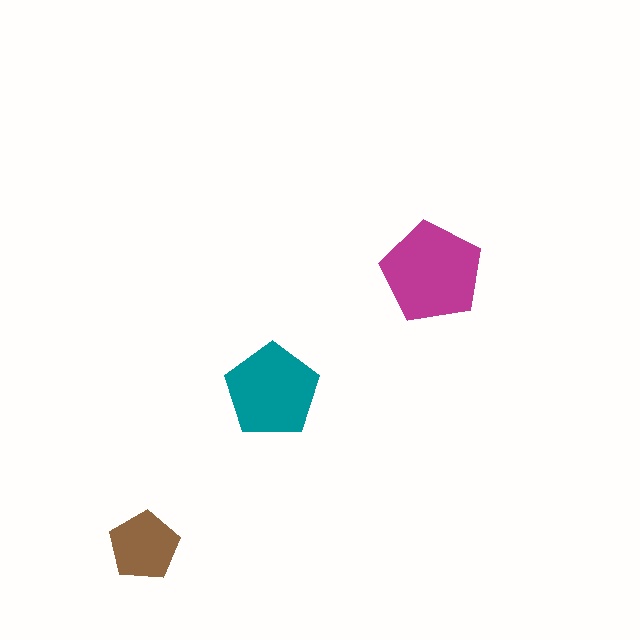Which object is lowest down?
The brown pentagon is bottommost.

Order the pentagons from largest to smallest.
the magenta one, the teal one, the brown one.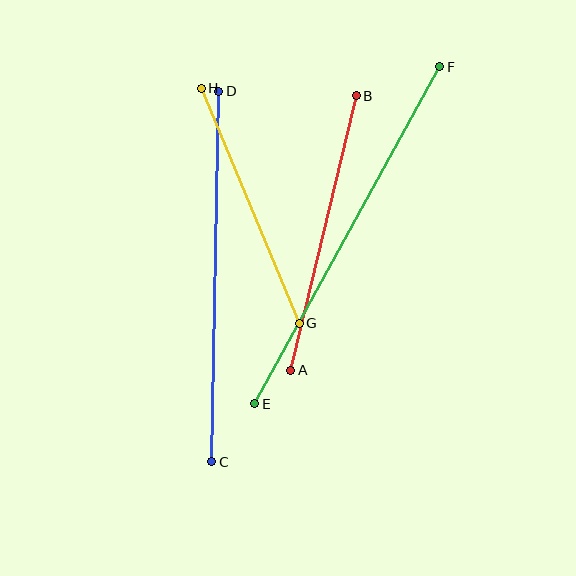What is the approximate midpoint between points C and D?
The midpoint is at approximately (215, 277) pixels.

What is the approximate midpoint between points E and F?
The midpoint is at approximately (347, 235) pixels.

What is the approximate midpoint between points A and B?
The midpoint is at approximately (323, 233) pixels.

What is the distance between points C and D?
The distance is approximately 370 pixels.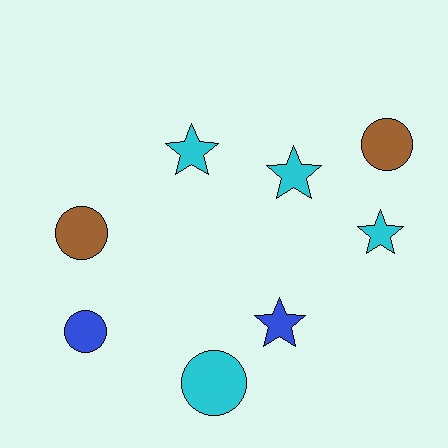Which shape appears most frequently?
Circle, with 4 objects.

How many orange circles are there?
There are no orange circles.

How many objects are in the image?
There are 8 objects.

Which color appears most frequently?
Cyan, with 4 objects.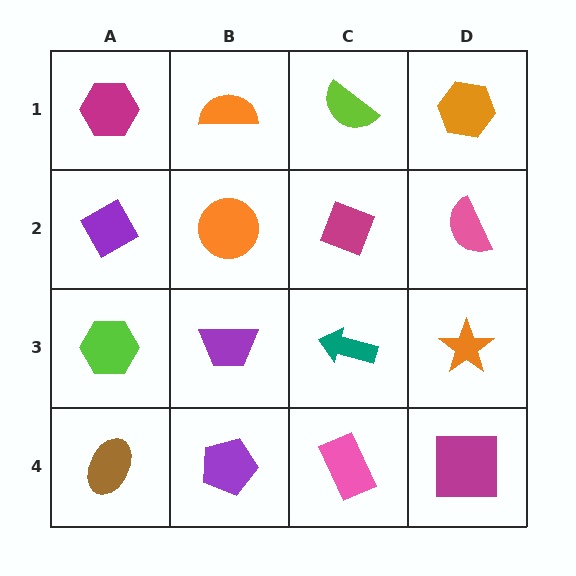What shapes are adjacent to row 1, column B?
An orange circle (row 2, column B), a magenta hexagon (row 1, column A), a lime semicircle (row 1, column C).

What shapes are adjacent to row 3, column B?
An orange circle (row 2, column B), a purple pentagon (row 4, column B), a lime hexagon (row 3, column A), a teal arrow (row 3, column C).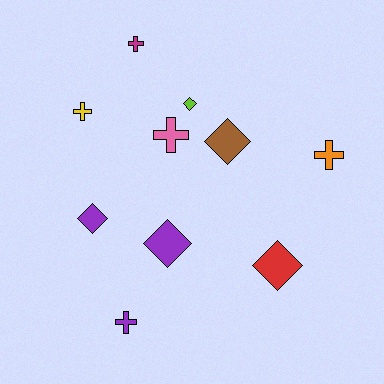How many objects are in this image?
There are 10 objects.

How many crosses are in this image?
There are 5 crosses.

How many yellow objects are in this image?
There is 1 yellow object.